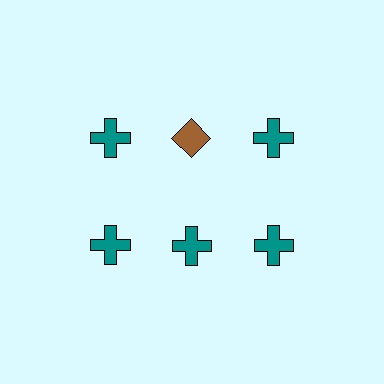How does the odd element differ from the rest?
It differs in both color (brown instead of teal) and shape (diamond instead of cross).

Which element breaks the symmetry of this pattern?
The brown diamond in the top row, second from left column breaks the symmetry. All other shapes are teal crosses.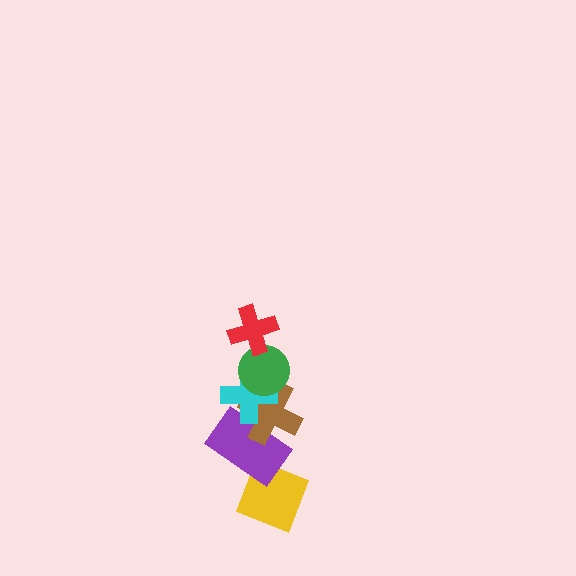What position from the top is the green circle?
The green circle is 2nd from the top.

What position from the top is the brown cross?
The brown cross is 4th from the top.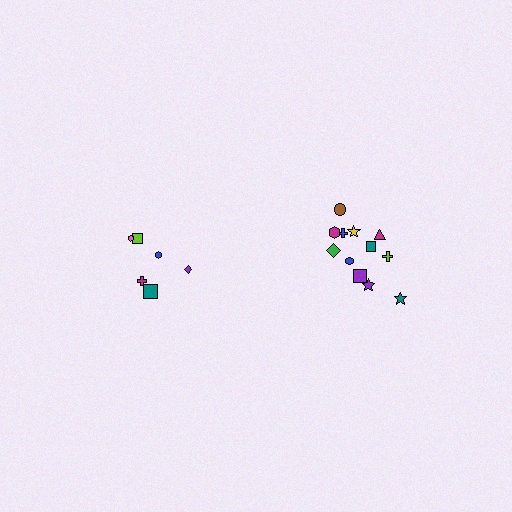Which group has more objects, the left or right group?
The right group.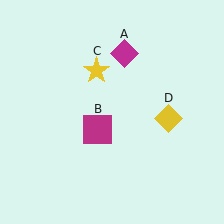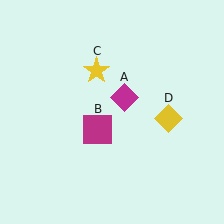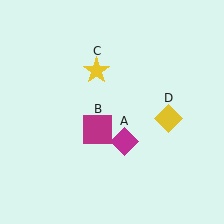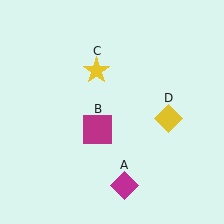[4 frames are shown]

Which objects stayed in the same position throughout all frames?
Magenta square (object B) and yellow star (object C) and yellow diamond (object D) remained stationary.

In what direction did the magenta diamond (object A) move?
The magenta diamond (object A) moved down.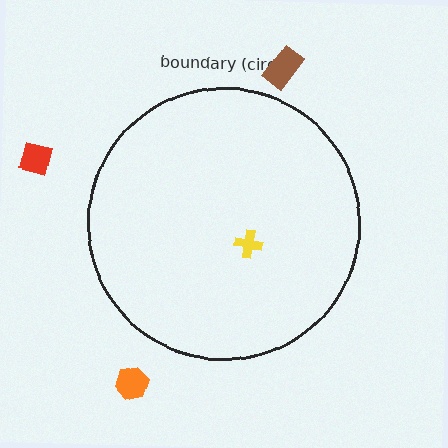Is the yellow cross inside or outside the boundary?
Inside.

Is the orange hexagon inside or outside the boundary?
Outside.